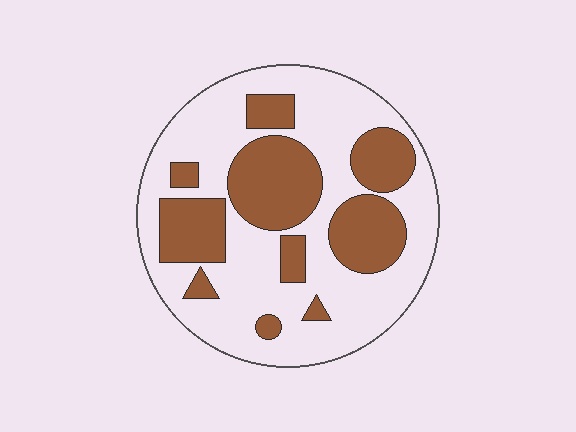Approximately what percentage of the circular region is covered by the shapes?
Approximately 35%.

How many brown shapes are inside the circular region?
10.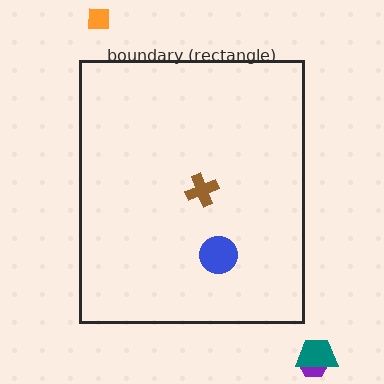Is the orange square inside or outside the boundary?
Outside.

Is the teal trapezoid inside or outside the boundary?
Outside.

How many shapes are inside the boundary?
2 inside, 3 outside.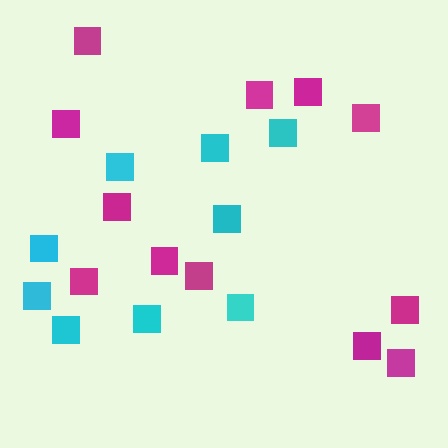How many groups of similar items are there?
There are 2 groups: one group of magenta squares (12) and one group of cyan squares (9).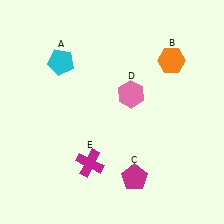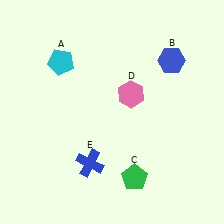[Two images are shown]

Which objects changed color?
B changed from orange to blue. C changed from magenta to green. E changed from magenta to blue.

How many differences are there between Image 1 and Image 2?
There are 3 differences between the two images.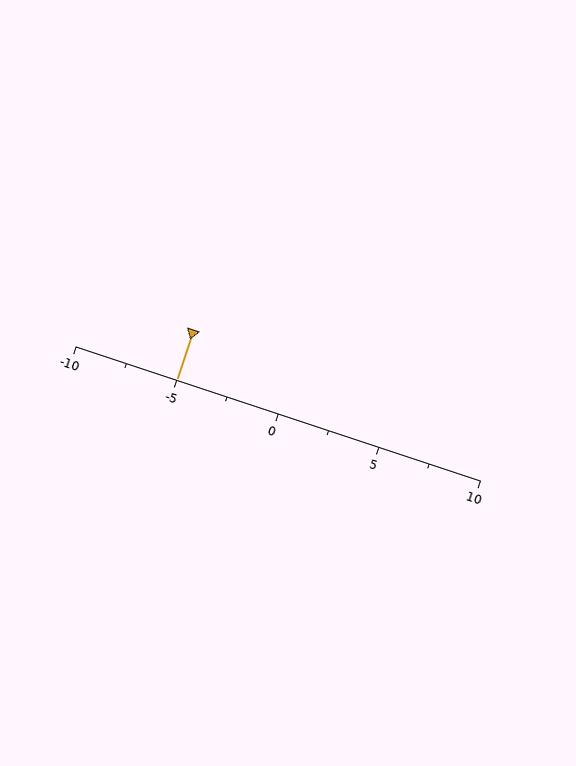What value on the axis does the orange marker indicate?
The marker indicates approximately -5.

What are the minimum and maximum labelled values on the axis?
The axis runs from -10 to 10.